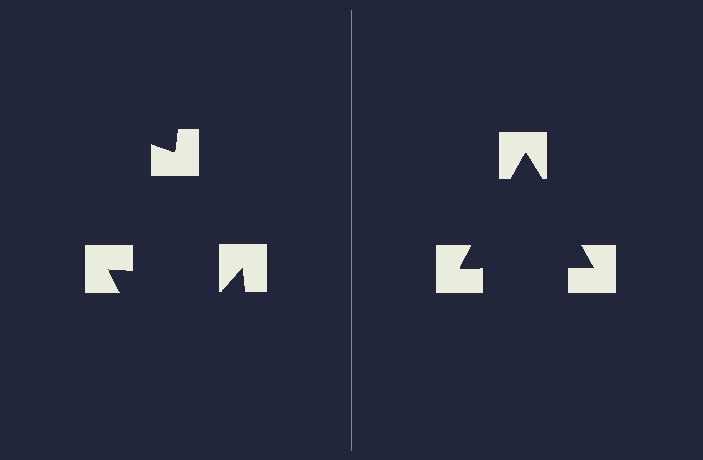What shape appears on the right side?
An illusory triangle.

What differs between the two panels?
The notched squares are positioned identically on both sides; only the wedge orientations differ. On the right they align to a triangle; on the left they are misaligned.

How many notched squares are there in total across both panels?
6 — 3 on each side.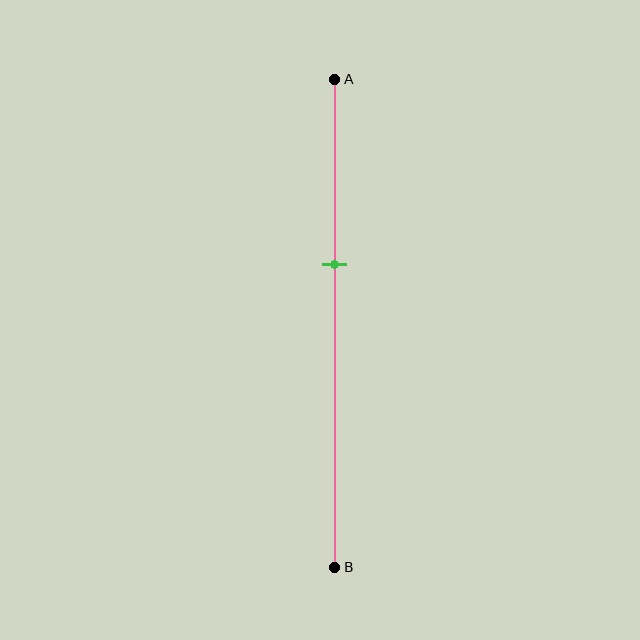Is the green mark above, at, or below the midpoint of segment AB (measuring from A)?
The green mark is above the midpoint of segment AB.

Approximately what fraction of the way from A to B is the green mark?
The green mark is approximately 40% of the way from A to B.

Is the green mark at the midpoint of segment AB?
No, the mark is at about 40% from A, not at the 50% midpoint.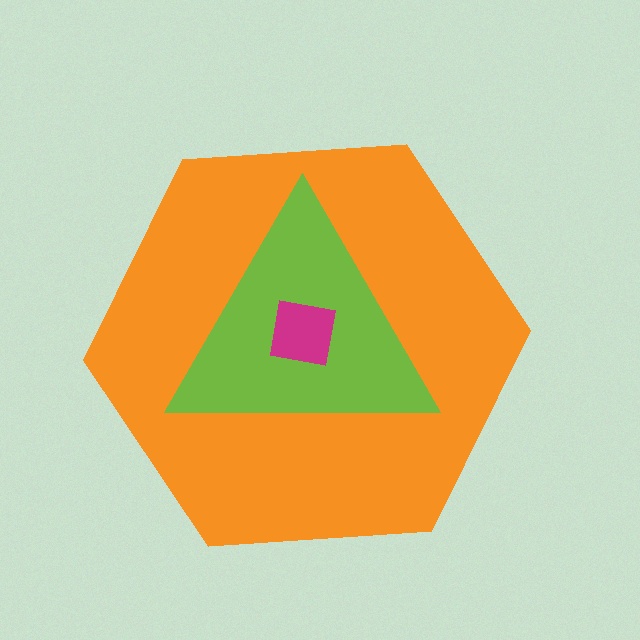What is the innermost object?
The magenta square.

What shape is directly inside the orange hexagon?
The lime triangle.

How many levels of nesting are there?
3.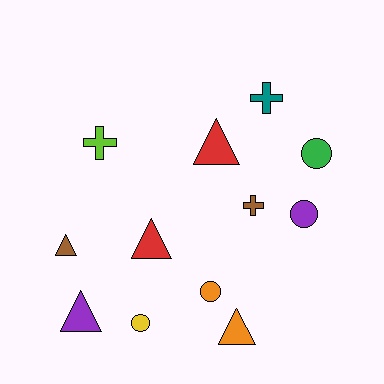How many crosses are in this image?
There are 3 crosses.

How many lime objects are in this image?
There is 1 lime object.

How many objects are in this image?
There are 12 objects.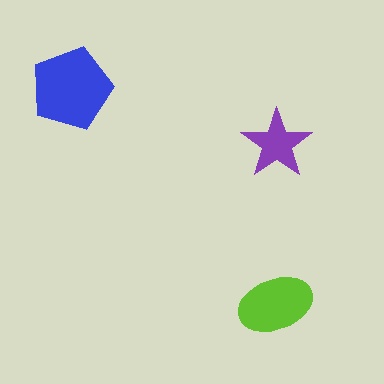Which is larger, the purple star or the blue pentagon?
The blue pentagon.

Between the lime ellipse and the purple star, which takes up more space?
The lime ellipse.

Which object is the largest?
The blue pentagon.